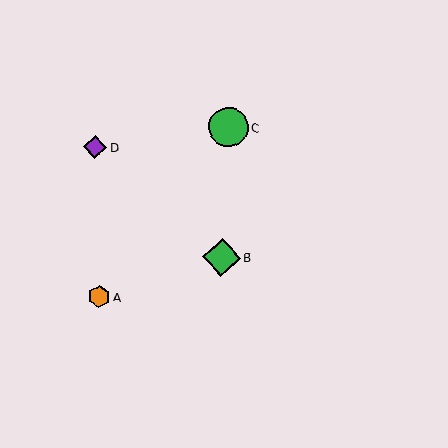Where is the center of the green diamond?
The center of the green diamond is at (222, 257).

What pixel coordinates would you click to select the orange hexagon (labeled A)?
Click at (99, 296) to select the orange hexagon A.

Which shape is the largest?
The green circle (labeled C) is the largest.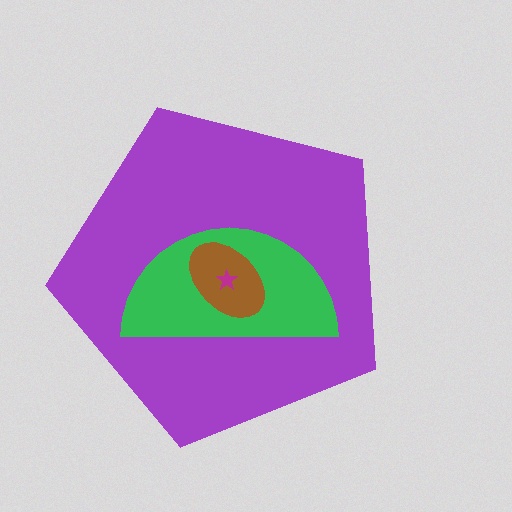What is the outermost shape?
The purple pentagon.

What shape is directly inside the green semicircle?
The brown ellipse.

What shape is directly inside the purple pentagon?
The green semicircle.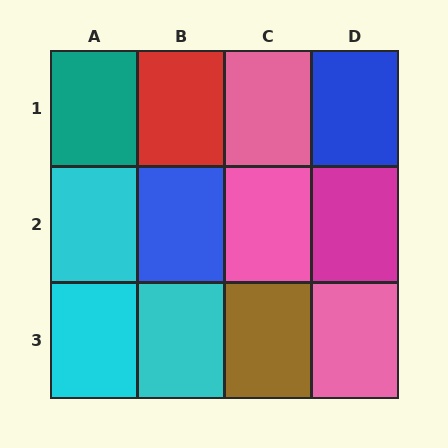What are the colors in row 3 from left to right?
Cyan, cyan, brown, pink.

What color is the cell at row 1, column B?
Red.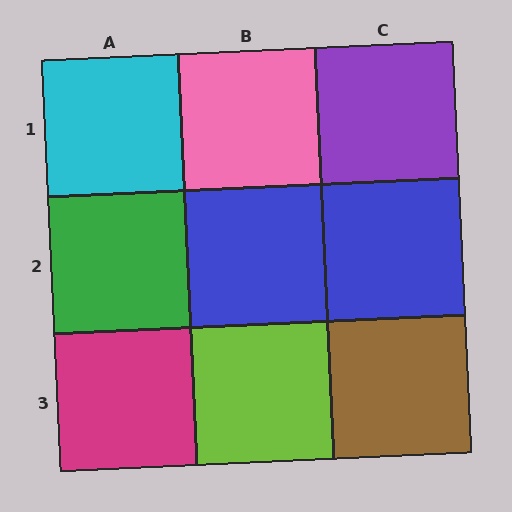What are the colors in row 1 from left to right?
Cyan, pink, purple.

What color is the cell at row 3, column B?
Lime.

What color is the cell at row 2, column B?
Blue.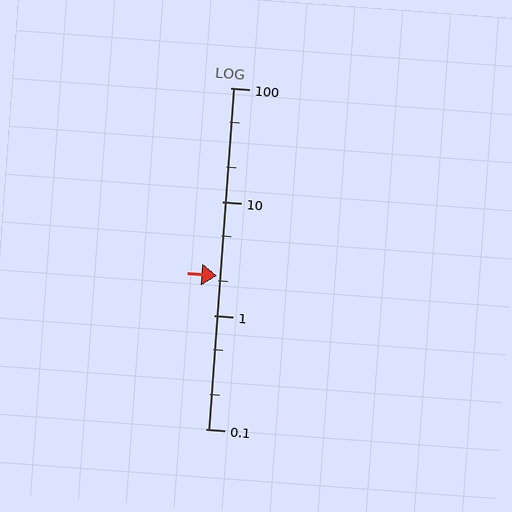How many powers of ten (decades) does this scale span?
The scale spans 3 decades, from 0.1 to 100.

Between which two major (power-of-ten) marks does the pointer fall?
The pointer is between 1 and 10.